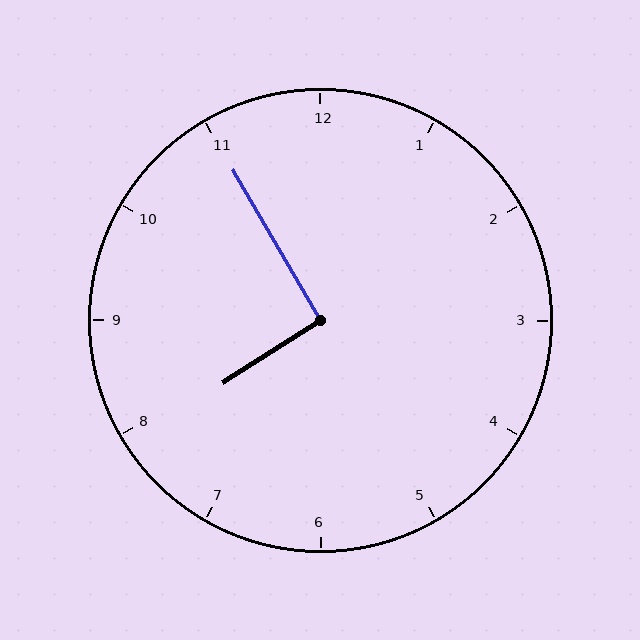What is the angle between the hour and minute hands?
Approximately 92 degrees.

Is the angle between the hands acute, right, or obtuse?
It is right.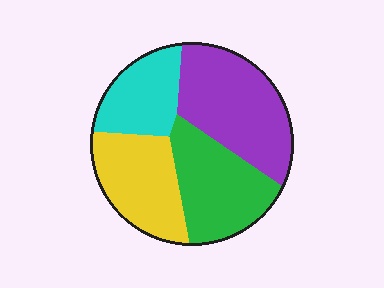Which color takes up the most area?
Purple, at roughly 30%.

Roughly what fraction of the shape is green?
Green takes up about one quarter (1/4) of the shape.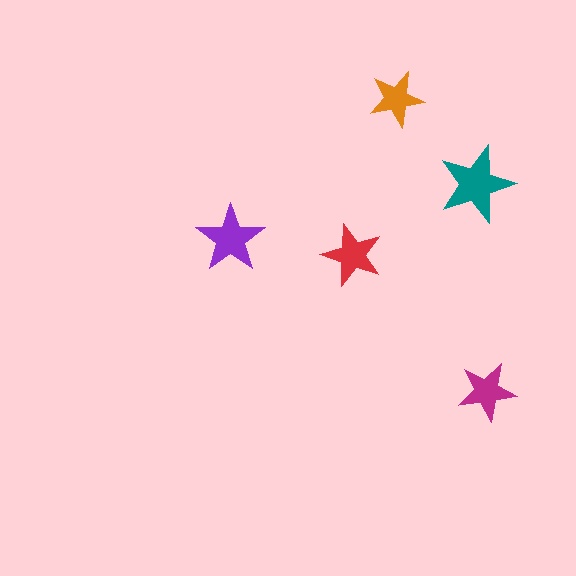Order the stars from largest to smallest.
the teal one, the purple one, the red one, the magenta one, the orange one.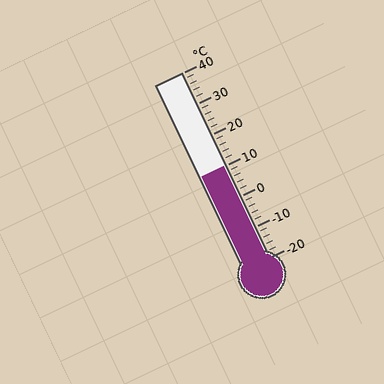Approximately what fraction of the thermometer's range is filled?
The thermometer is filled to approximately 50% of its range.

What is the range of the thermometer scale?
The thermometer scale ranges from -20°C to 40°C.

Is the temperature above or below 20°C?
The temperature is below 20°C.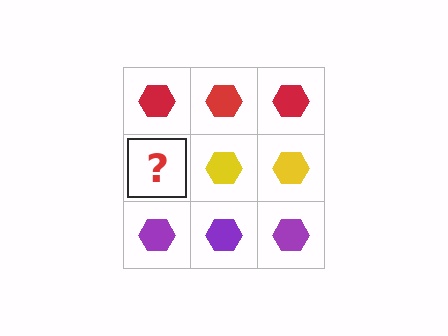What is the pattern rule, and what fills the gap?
The rule is that each row has a consistent color. The gap should be filled with a yellow hexagon.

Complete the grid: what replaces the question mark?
The question mark should be replaced with a yellow hexagon.